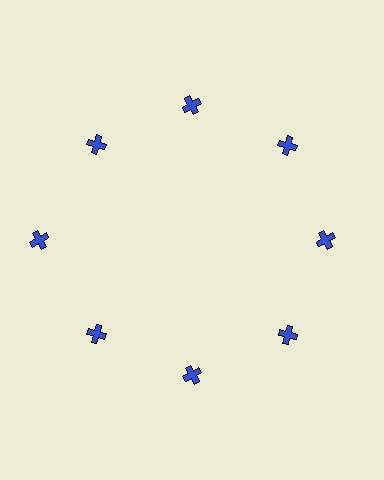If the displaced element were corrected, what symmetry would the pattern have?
It would have 8-fold rotational symmetry — the pattern would map onto itself every 45 degrees.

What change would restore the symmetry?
The symmetry would be restored by moving it inward, back onto the ring so that all 8 crosses sit at equal angles and equal distance from the center.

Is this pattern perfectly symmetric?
No. The 8 blue crosses are arranged in a ring, but one element near the 9 o'clock position is pushed outward from the center, breaking the 8-fold rotational symmetry.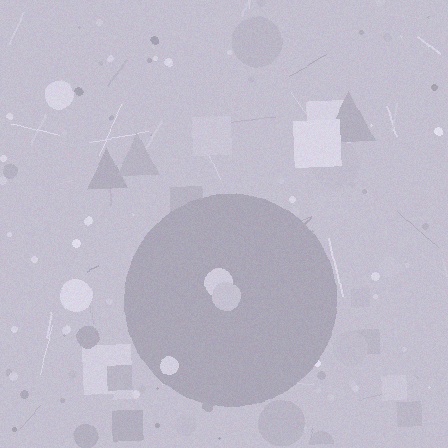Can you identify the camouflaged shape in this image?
The camouflaged shape is a circle.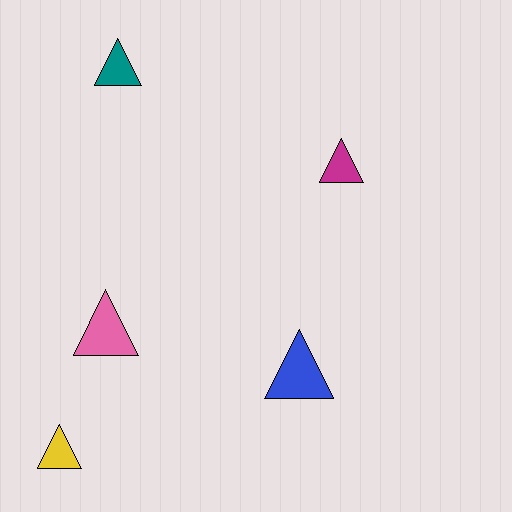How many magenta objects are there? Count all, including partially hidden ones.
There is 1 magenta object.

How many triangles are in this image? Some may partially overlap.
There are 5 triangles.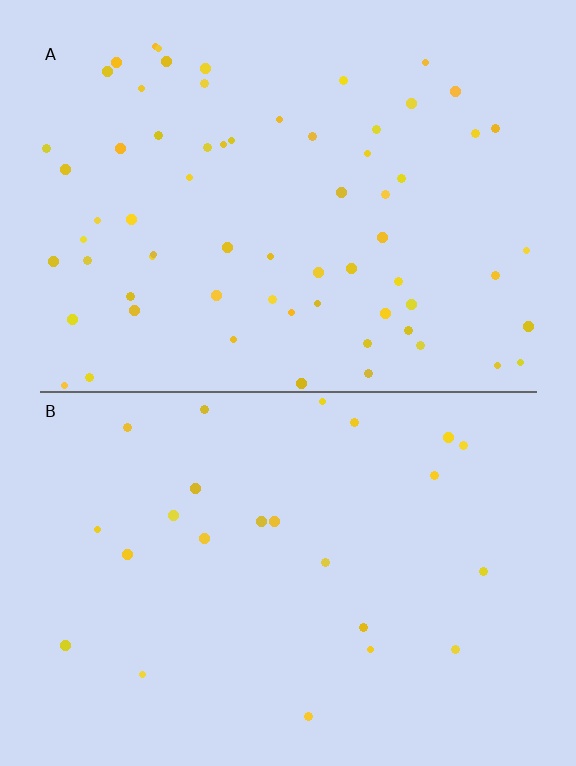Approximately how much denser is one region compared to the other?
Approximately 2.8× — region A over region B.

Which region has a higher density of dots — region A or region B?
A (the top).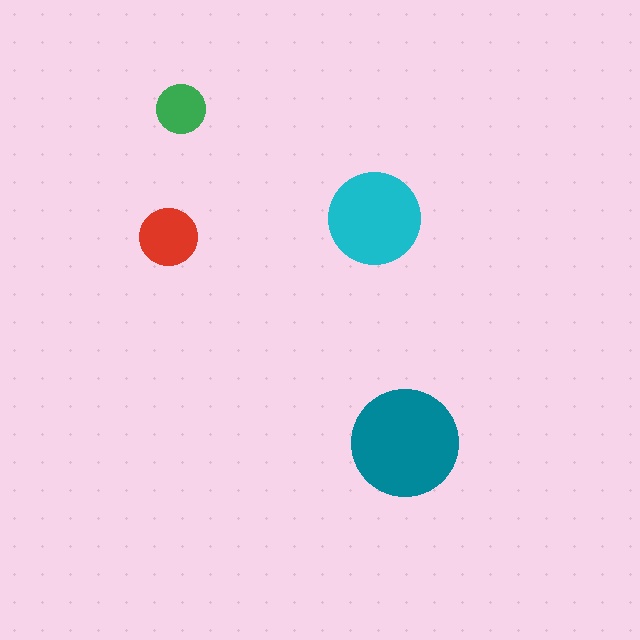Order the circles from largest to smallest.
the teal one, the cyan one, the red one, the green one.